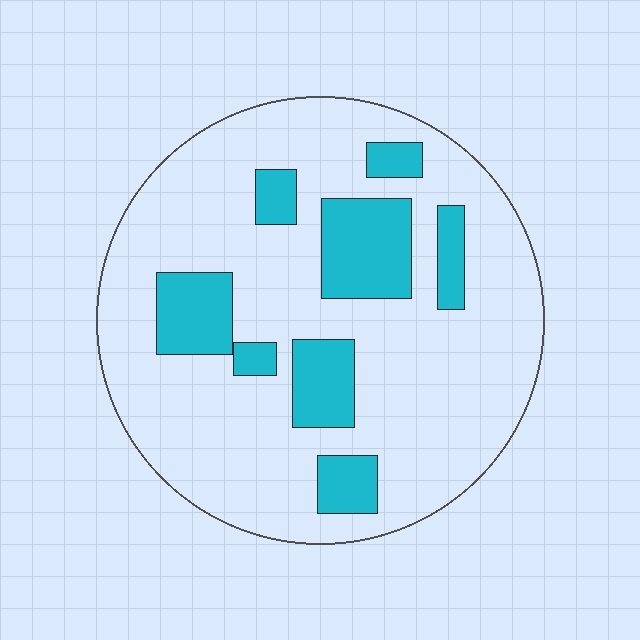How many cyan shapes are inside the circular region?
8.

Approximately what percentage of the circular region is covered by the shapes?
Approximately 20%.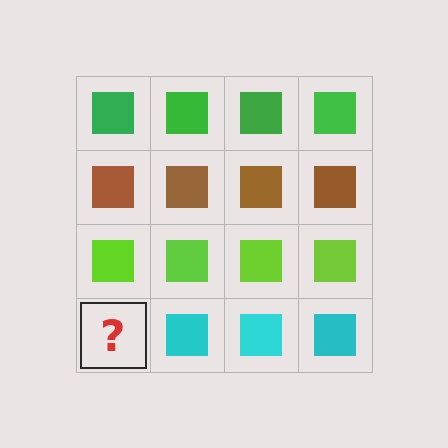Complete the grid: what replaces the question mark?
The question mark should be replaced with a cyan square.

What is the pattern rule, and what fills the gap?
The rule is that each row has a consistent color. The gap should be filled with a cyan square.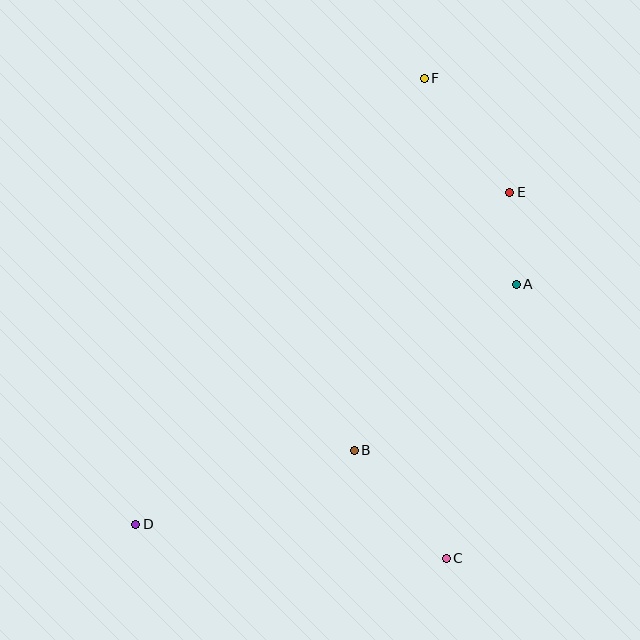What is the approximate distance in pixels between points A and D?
The distance between A and D is approximately 450 pixels.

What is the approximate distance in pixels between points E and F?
The distance between E and F is approximately 142 pixels.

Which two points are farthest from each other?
Points D and F are farthest from each other.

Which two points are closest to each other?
Points A and E are closest to each other.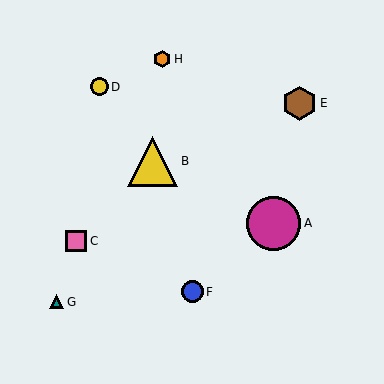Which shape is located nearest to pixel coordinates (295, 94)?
The brown hexagon (labeled E) at (300, 103) is nearest to that location.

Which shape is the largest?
The magenta circle (labeled A) is the largest.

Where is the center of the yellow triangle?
The center of the yellow triangle is at (152, 161).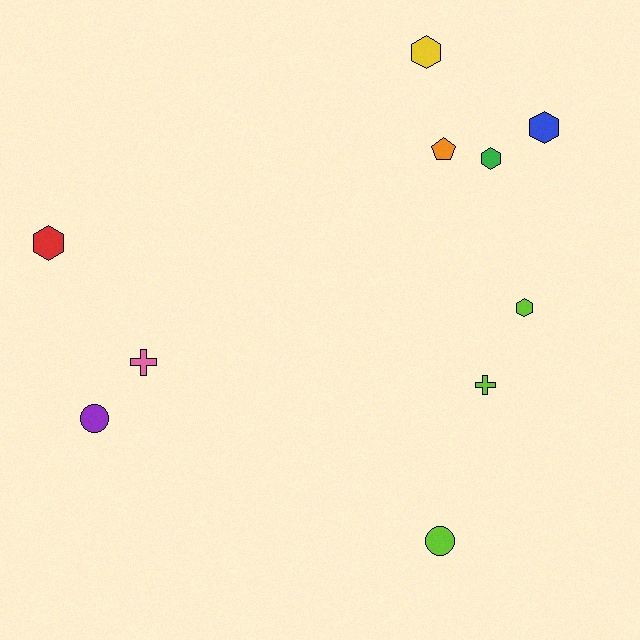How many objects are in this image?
There are 10 objects.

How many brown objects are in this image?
There are no brown objects.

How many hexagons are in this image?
There are 5 hexagons.